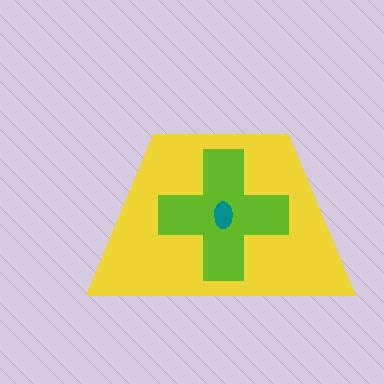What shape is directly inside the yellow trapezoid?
The lime cross.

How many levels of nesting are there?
3.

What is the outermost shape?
The yellow trapezoid.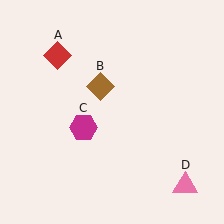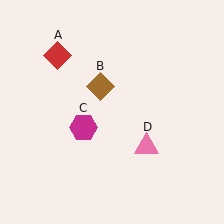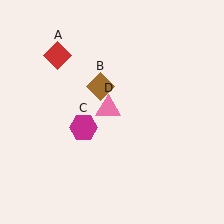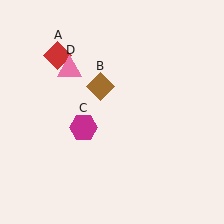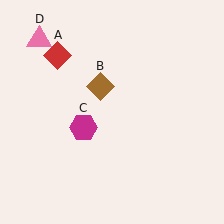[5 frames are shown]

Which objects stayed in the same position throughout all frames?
Red diamond (object A) and brown diamond (object B) and magenta hexagon (object C) remained stationary.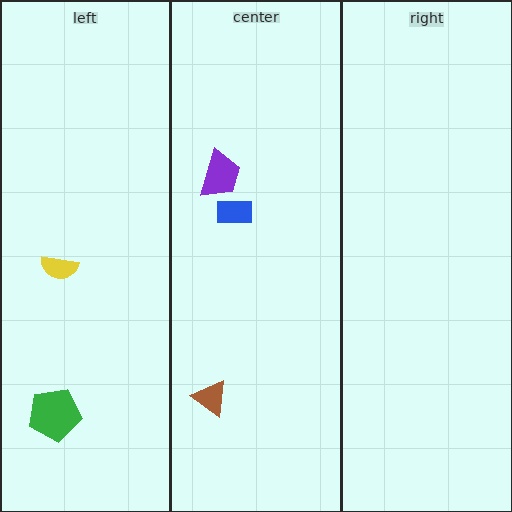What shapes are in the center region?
The brown triangle, the blue rectangle, the purple trapezoid.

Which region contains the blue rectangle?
The center region.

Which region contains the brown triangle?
The center region.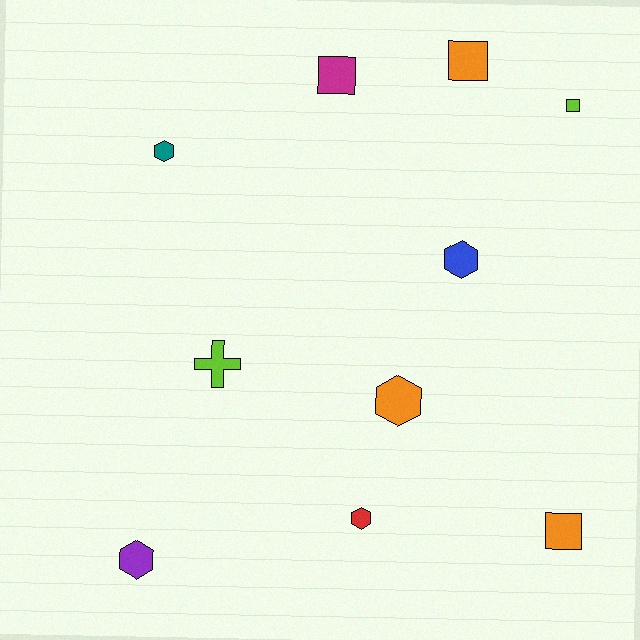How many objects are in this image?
There are 10 objects.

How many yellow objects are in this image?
There are no yellow objects.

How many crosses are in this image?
There is 1 cross.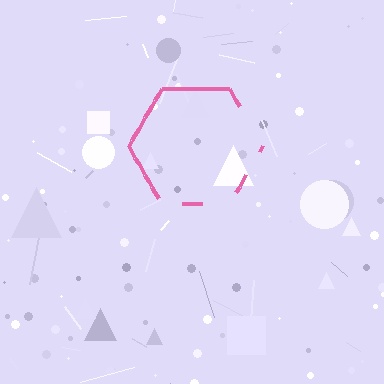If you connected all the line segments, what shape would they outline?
They would outline a hexagon.